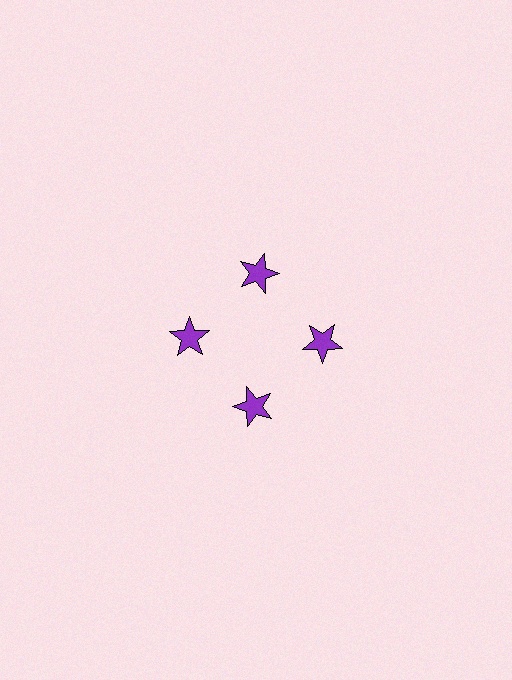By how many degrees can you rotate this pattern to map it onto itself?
The pattern maps onto itself every 90 degrees of rotation.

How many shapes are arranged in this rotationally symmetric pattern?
There are 4 shapes, arranged in 4 groups of 1.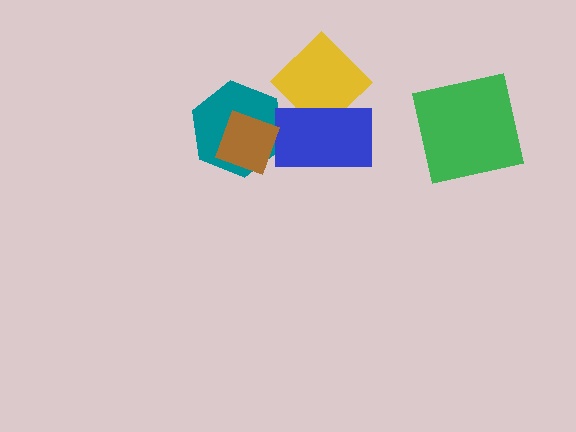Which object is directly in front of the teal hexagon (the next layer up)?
The blue rectangle is directly in front of the teal hexagon.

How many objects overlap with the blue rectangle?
2 objects overlap with the blue rectangle.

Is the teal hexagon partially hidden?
Yes, it is partially covered by another shape.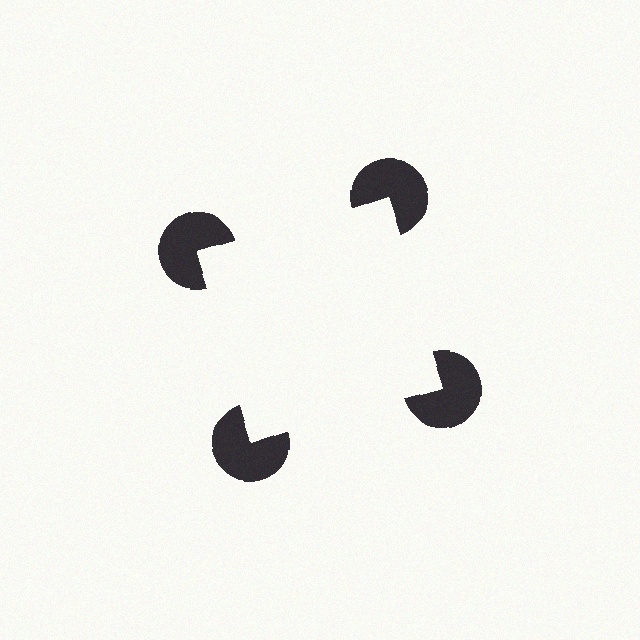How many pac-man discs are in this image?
There are 4 — one at each vertex of the illusory square.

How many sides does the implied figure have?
4 sides.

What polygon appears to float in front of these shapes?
An illusory square — its edges are inferred from the aligned wedge cuts in the pac-man discs, not physically drawn.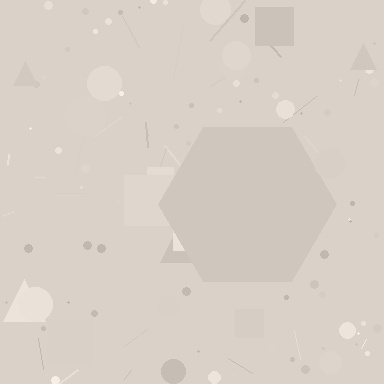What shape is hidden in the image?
A hexagon is hidden in the image.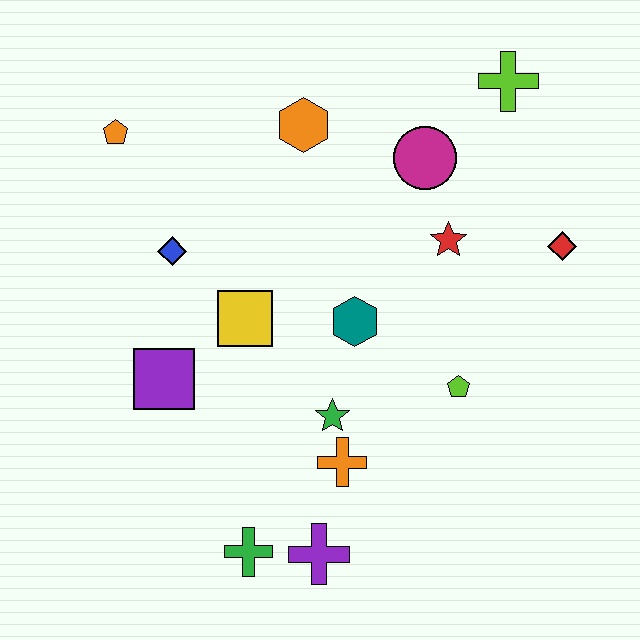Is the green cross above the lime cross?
No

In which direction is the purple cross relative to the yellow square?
The purple cross is below the yellow square.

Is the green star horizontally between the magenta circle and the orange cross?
No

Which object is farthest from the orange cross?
The lime cross is farthest from the orange cross.